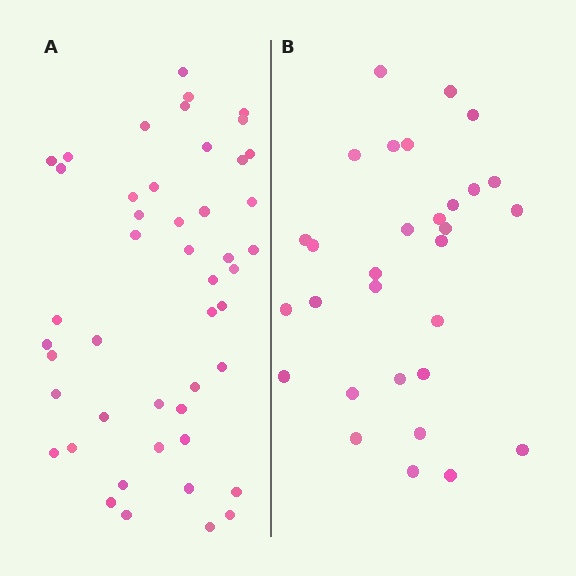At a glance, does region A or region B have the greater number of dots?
Region A (the left region) has more dots.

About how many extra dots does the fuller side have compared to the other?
Region A has approximately 15 more dots than region B.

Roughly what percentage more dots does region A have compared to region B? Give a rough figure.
About 55% more.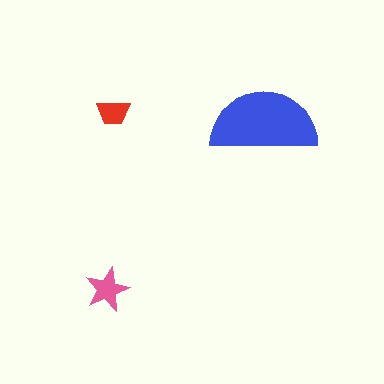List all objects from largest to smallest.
The blue semicircle, the pink star, the red trapezoid.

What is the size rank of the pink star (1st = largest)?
2nd.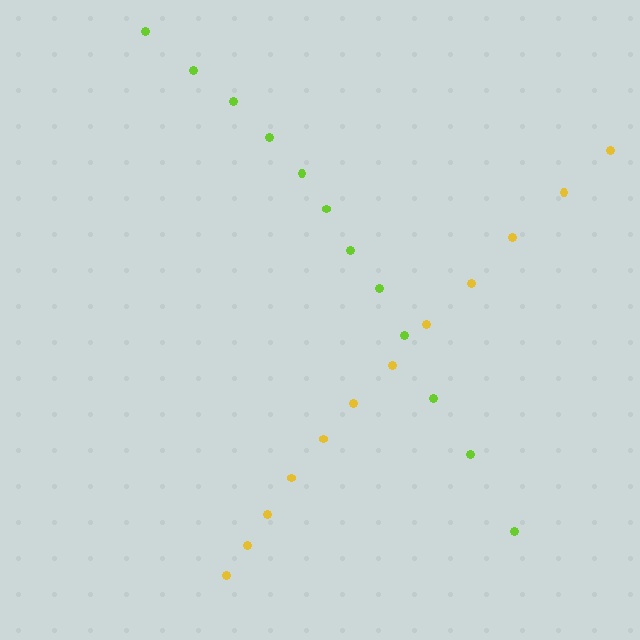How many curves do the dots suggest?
There are 2 distinct paths.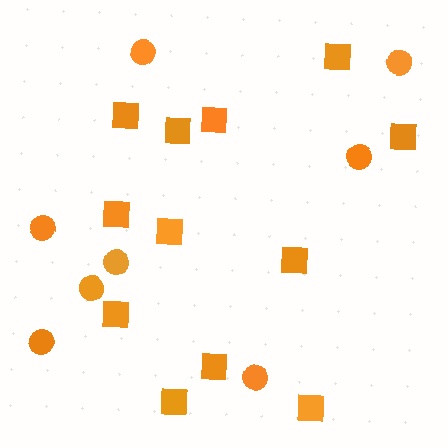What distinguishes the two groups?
There are 2 groups: one group of squares (12) and one group of circles (8).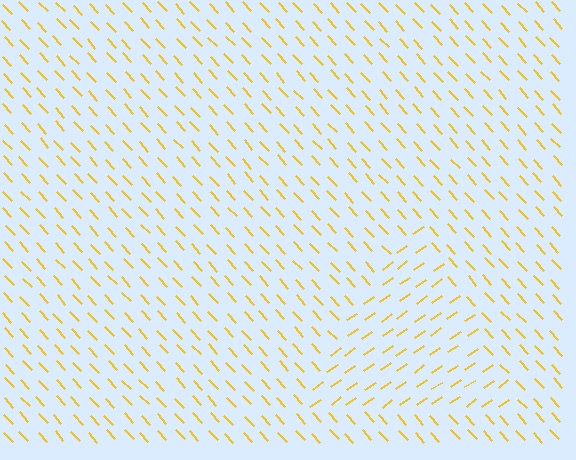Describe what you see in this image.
The image is filled with small yellow line segments. A triangle region in the image has lines oriented differently from the surrounding lines, creating a visible texture boundary.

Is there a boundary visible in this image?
Yes, there is a texture boundary formed by a change in line orientation.